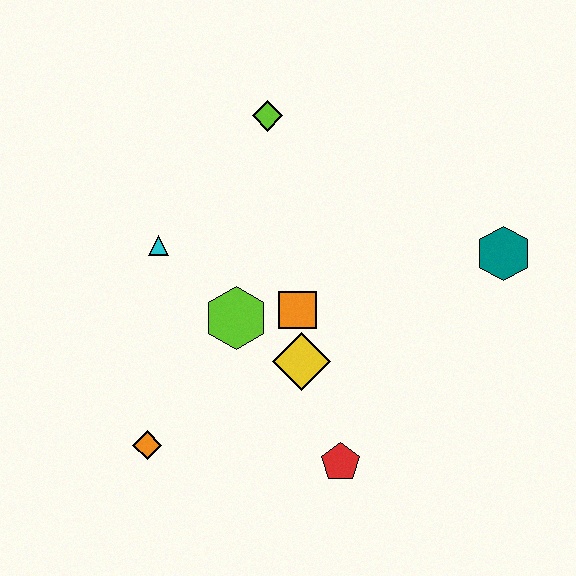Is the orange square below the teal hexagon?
Yes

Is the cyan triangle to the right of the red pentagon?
No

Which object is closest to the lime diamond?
The cyan triangle is closest to the lime diamond.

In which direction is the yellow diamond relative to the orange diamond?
The yellow diamond is to the right of the orange diamond.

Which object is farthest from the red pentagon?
The lime diamond is farthest from the red pentagon.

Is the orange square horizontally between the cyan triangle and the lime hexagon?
No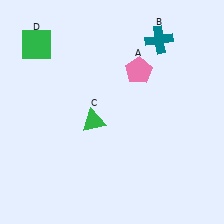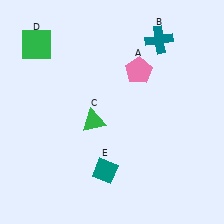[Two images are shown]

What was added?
A teal diamond (E) was added in Image 2.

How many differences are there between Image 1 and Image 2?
There is 1 difference between the two images.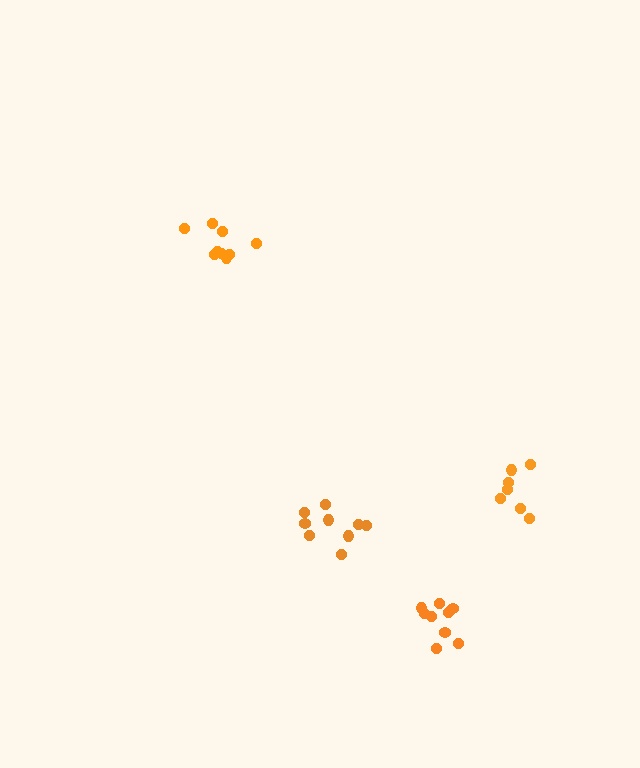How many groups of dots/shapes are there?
There are 4 groups.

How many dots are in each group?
Group 1: 9 dots, Group 2: 9 dots, Group 3: 7 dots, Group 4: 9 dots (34 total).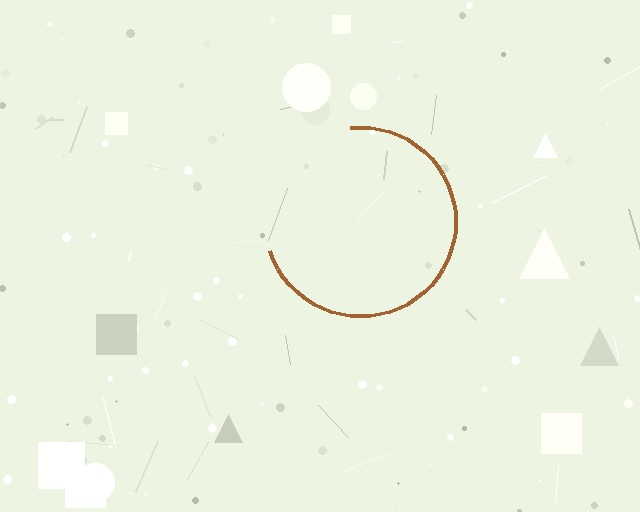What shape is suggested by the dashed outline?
The dashed outline suggests a circle.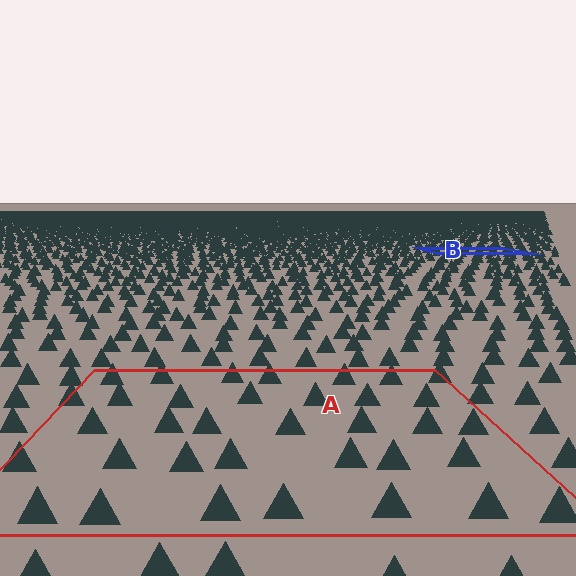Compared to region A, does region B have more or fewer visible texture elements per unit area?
Region B has more texture elements per unit area — they are packed more densely because it is farther away.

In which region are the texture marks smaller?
The texture marks are smaller in region B, because it is farther away.